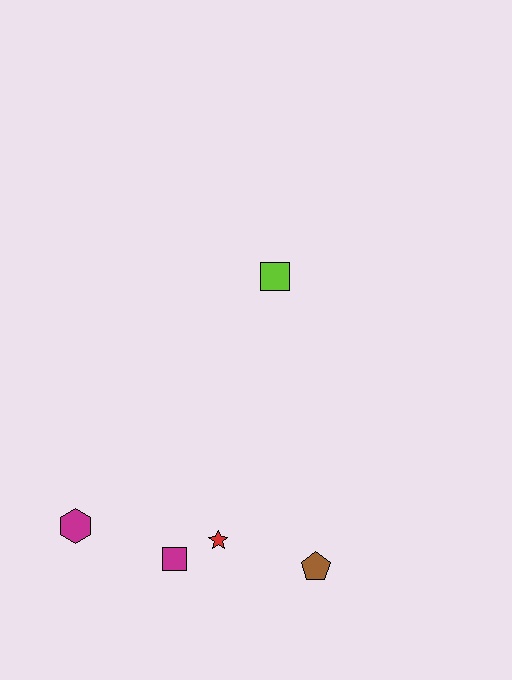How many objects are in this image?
There are 5 objects.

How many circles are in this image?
There are no circles.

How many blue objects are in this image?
There are no blue objects.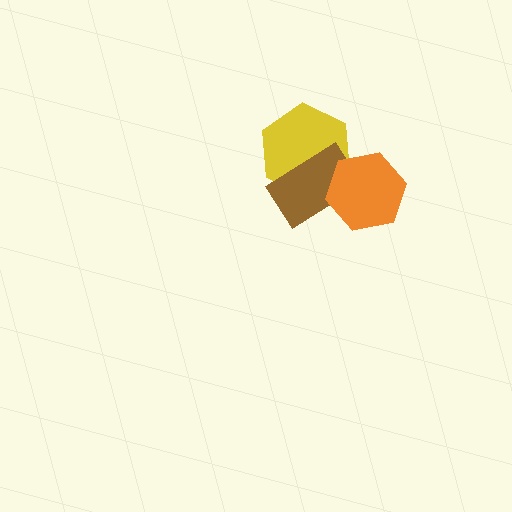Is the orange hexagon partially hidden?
No, no other shape covers it.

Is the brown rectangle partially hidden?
Yes, it is partially covered by another shape.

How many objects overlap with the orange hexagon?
2 objects overlap with the orange hexagon.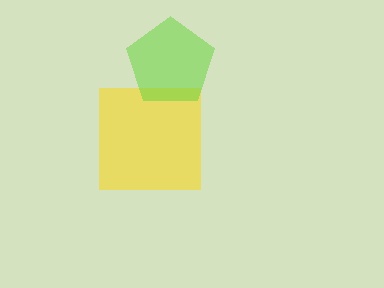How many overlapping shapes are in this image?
There are 2 overlapping shapes in the image.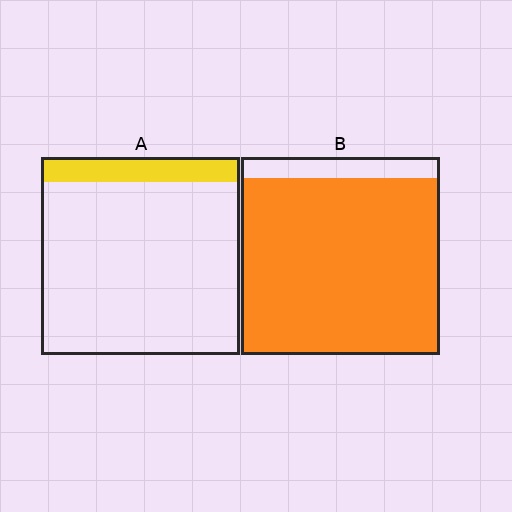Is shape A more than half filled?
No.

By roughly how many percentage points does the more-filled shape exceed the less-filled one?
By roughly 75 percentage points (B over A).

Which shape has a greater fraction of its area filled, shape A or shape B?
Shape B.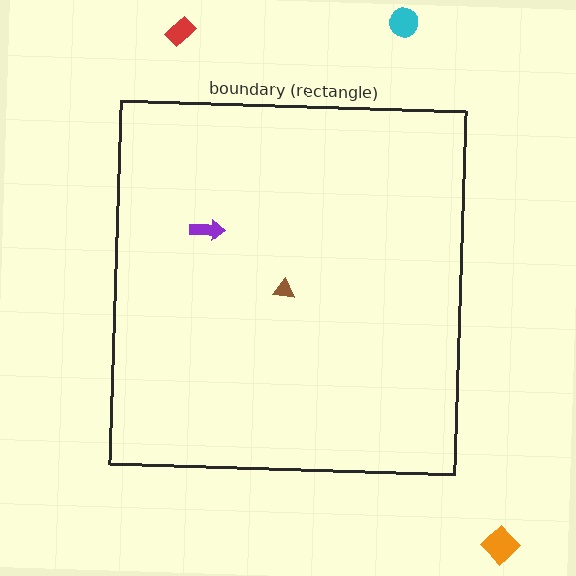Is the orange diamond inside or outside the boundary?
Outside.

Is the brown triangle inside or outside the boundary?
Inside.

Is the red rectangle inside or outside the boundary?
Outside.